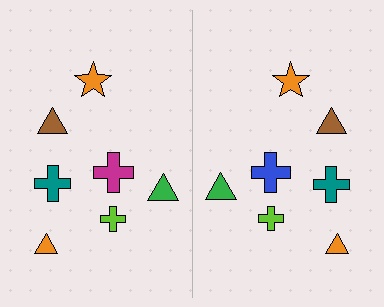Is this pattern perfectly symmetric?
No, the pattern is not perfectly symmetric. The blue cross on the right side breaks the symmetry — its mirror counterpart is magenta.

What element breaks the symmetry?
The blue cross on the right side breaks the symmetry — its mirror counterpart is magenta.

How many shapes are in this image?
There are 14 shapes in this image.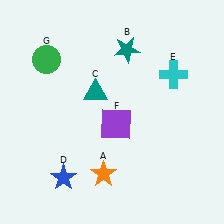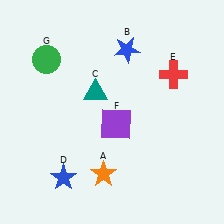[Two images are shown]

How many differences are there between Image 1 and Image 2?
There are 2 differences between the two images.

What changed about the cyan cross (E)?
In Image 1, E is cyan. In Image 2, it changed to red.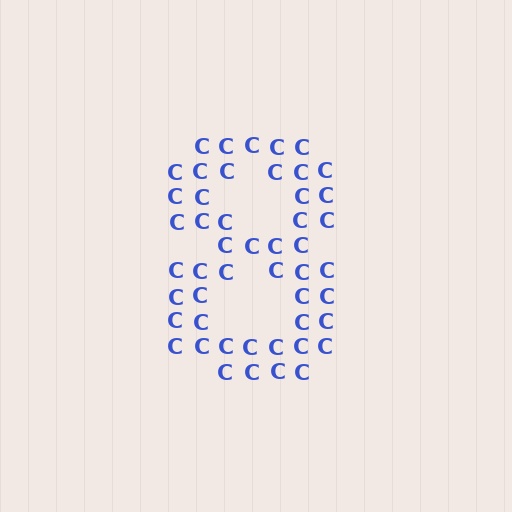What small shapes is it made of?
It is made of small letter C's.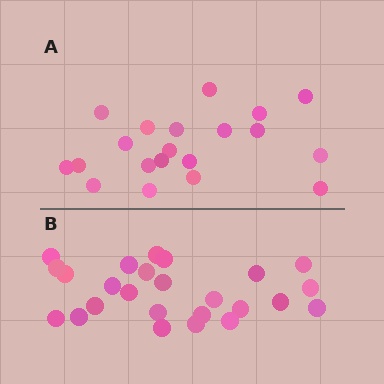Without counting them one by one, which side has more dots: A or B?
Region B (the bottom region) has more dots.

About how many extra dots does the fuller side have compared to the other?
Region B has about 5 more dots than region A.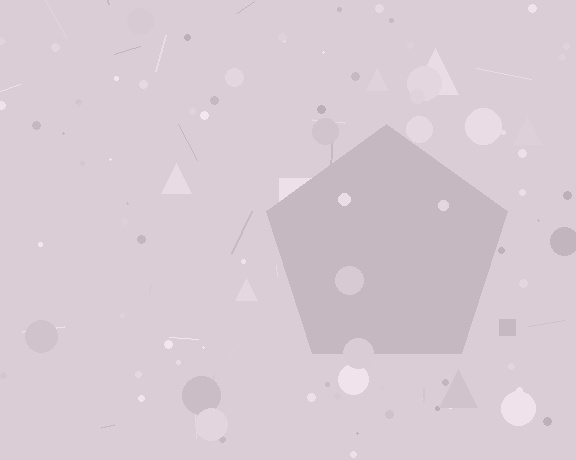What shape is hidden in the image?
A pentagon is hidden in the image.